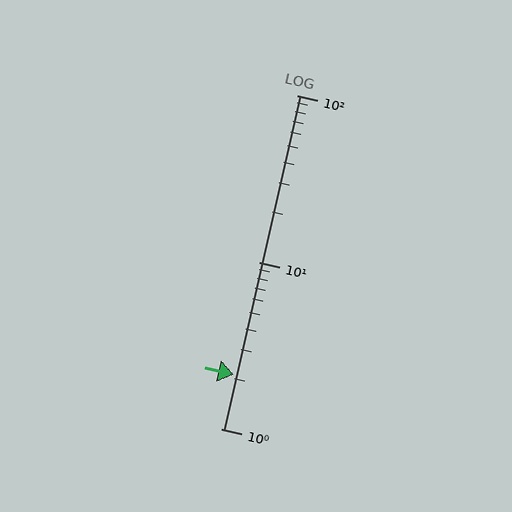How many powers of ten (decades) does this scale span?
The scale spans 2 decades, from 1 to 100.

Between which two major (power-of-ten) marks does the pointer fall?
The pointer is between 1 and 10.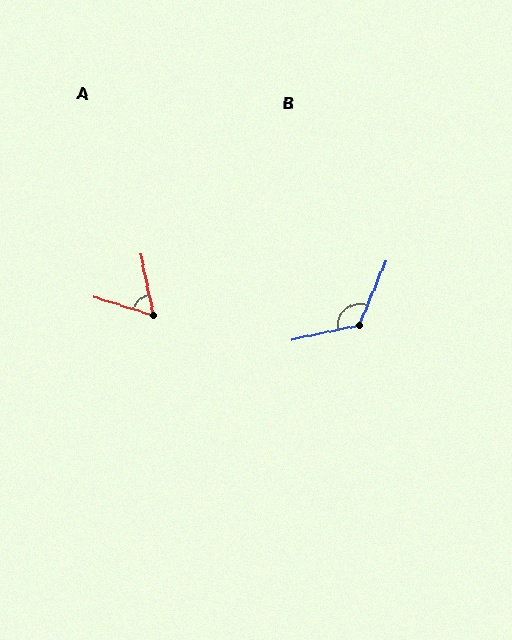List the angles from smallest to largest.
A (61°), B (124°).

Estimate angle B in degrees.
Approximately 124 degrees.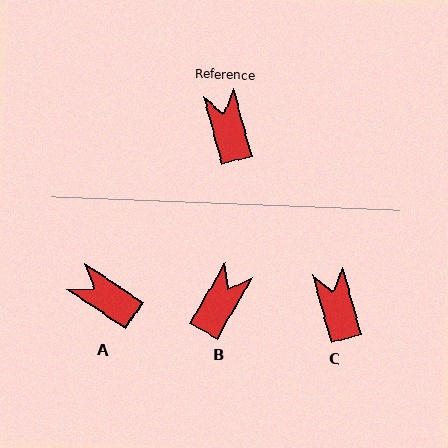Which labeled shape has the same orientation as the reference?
C.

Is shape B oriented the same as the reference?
No, it is off by about 45 degrees.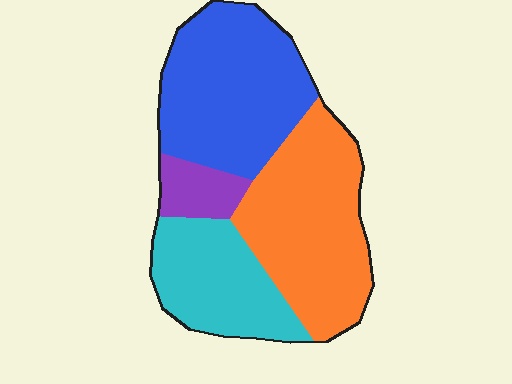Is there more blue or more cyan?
Blue.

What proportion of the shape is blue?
Blue covers around 35% of the shape.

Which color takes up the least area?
Purple, at roughly 5%.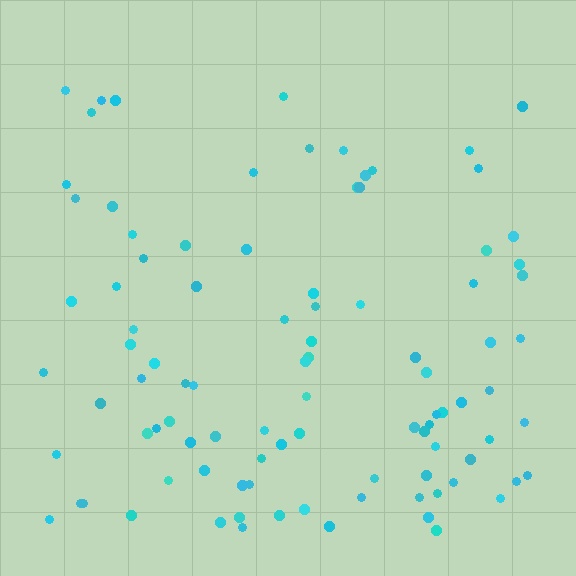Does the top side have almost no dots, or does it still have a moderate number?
Still a moderate number, just noticeably fewer than the bottom.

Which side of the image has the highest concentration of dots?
The bottom.